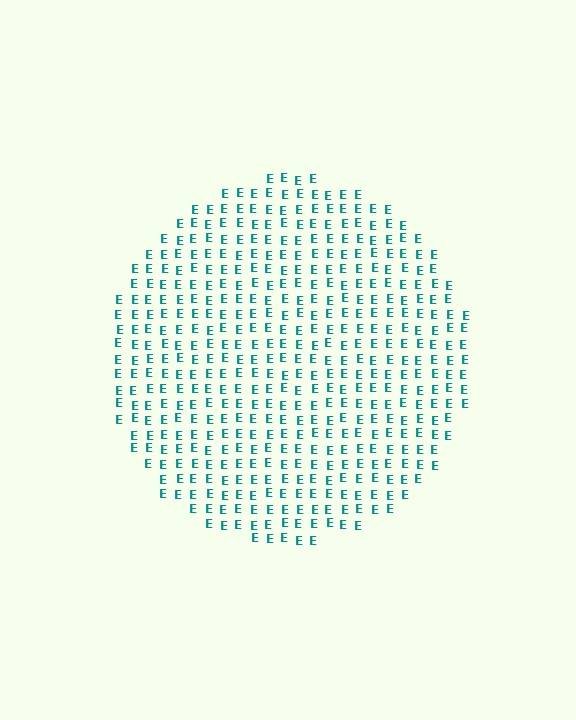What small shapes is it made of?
It is made of small letter E's.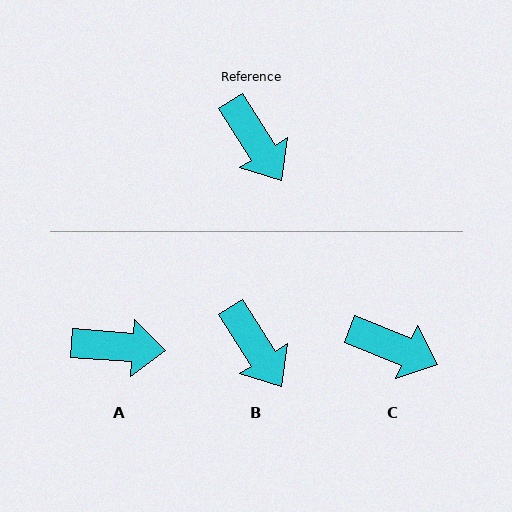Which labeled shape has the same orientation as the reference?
B.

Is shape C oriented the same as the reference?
No, it is off by about 36 degrees.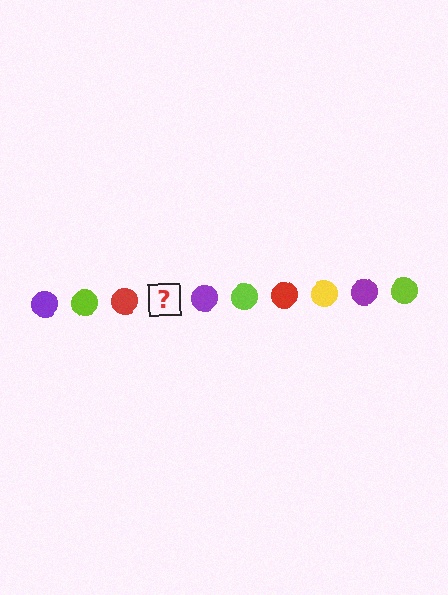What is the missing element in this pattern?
The missing element is a yellow circle.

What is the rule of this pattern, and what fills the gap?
The rule is that the pattern cycles through purple, lime, red, yellow circles. The gap should be filled with a yellow circle.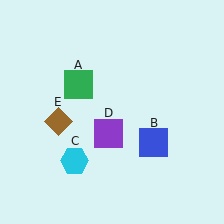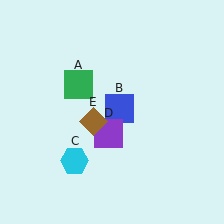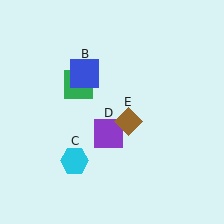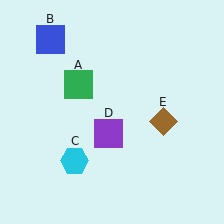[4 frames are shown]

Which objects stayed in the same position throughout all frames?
Green square (object A) and cyan hexagon (object C) and purple square (object D) remained stationary.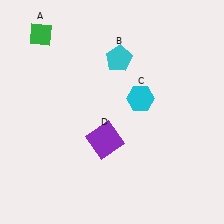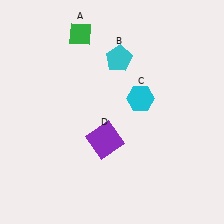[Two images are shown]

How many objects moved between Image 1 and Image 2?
1 object moved between the two images.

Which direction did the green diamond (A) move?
The green diamond (A) moved right.